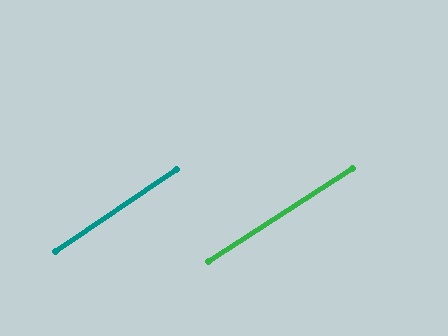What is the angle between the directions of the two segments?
Approximately 1 degree.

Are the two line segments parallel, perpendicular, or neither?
Parallel — their directions differ by only 1.0°.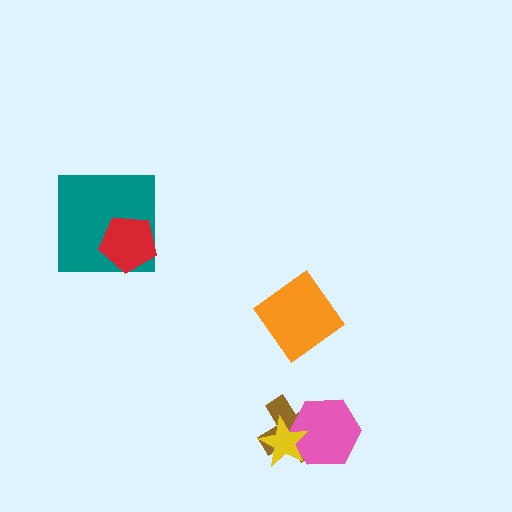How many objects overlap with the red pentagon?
1 object overlaps with the red pentagon.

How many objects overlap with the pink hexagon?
2 objects overlap with the pink hexagon.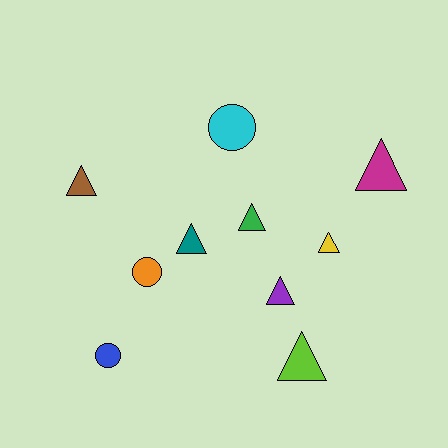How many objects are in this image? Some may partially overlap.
There are 10 objects.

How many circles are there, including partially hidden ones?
There are 3 circles.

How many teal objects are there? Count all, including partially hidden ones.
There is 1 teal object.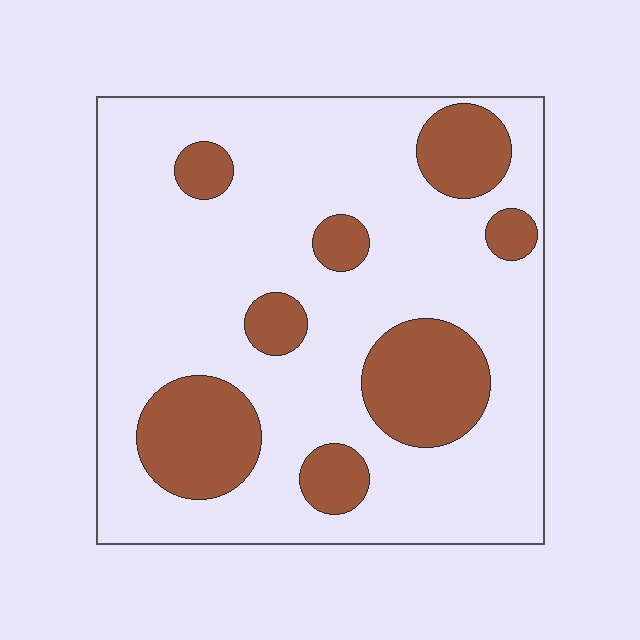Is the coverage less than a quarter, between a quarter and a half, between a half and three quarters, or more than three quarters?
Less than a quarter.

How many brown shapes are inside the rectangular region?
8.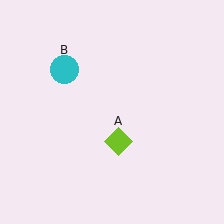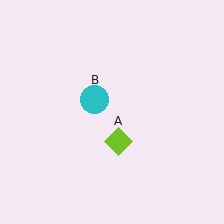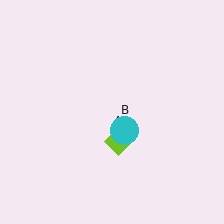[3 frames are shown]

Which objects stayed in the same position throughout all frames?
Lime diamond (object A) remained stationary.